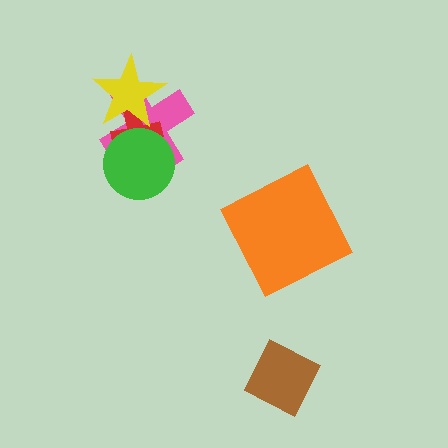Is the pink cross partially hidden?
Yes, it is partially covered by another shape.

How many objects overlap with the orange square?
0 objects overlap with the orange square.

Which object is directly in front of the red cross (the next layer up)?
The yellow star is directly in front of the red cross.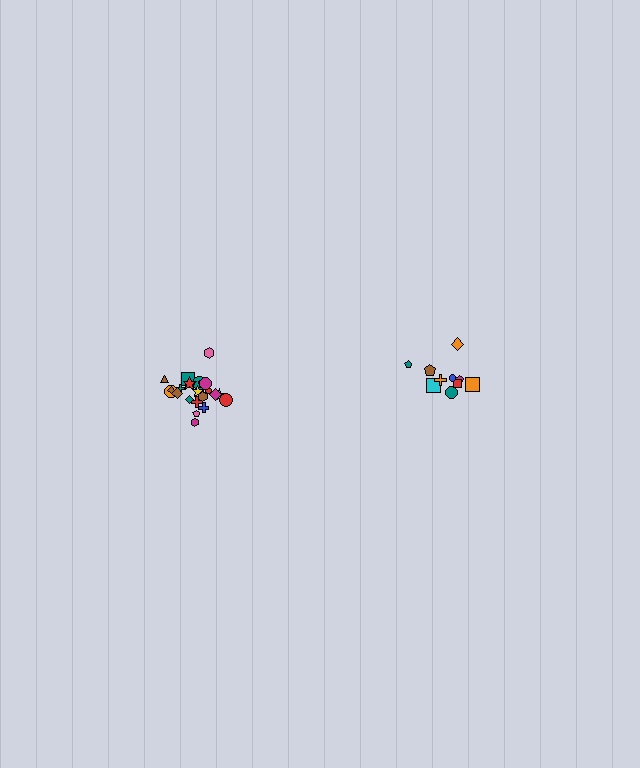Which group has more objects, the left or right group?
The left group.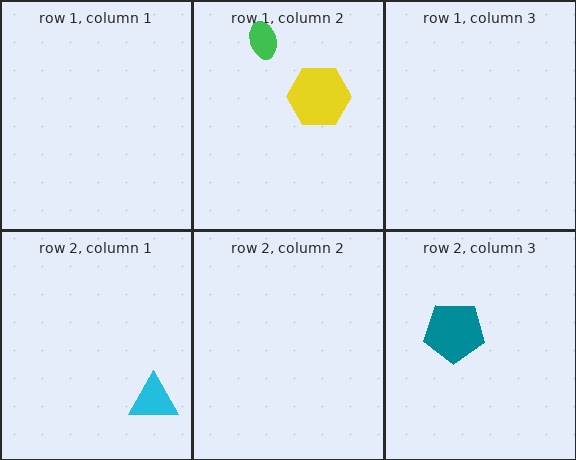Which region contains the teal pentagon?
The row 2, column 3 region.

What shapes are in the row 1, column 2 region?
The yellow hexagon, the green ellipse.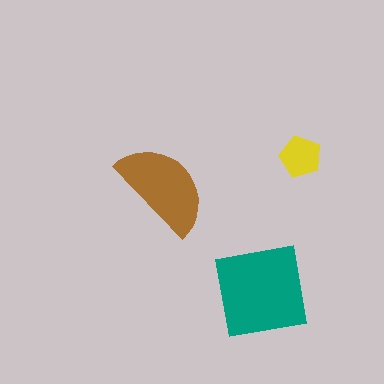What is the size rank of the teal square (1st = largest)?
1st.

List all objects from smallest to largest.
The yellow pentagon, the brown semicircle, the teal square.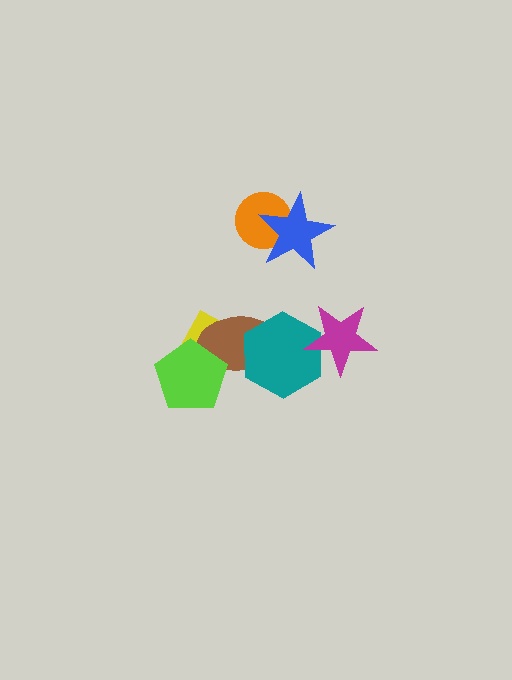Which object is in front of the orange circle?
The blue star is in front of the orange circle.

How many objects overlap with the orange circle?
1 object overlaps with the orange circle.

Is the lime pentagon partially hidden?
No, no other shape covers it.